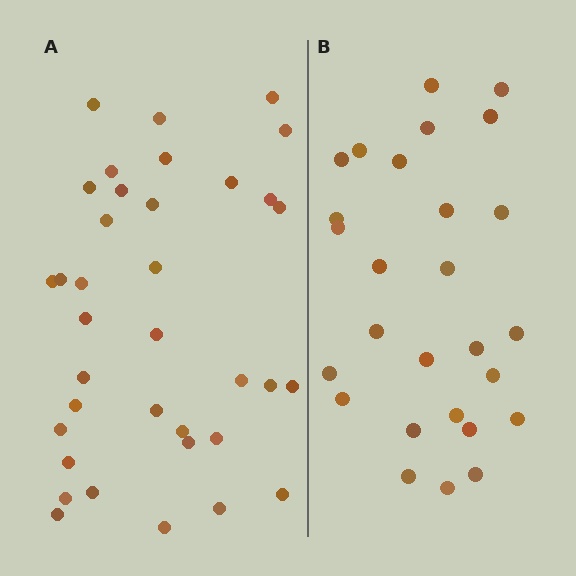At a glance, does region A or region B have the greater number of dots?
Region A (the left region) has more dots.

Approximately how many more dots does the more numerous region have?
Region A has roughly 8 or so more dots than region B.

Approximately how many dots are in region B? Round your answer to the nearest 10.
About 30 dots. (The exact count is 27, which rounds to 30.)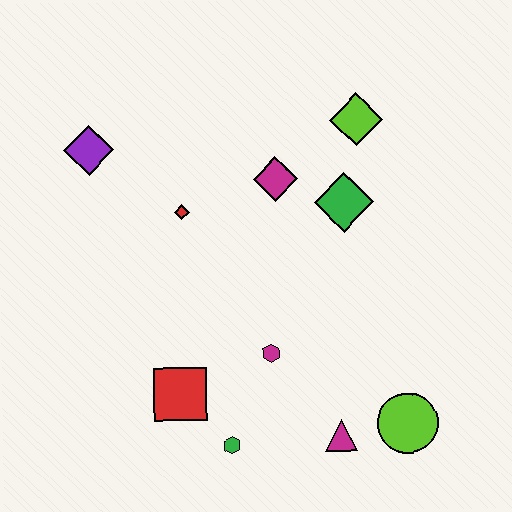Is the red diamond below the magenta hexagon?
No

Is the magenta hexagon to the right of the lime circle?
No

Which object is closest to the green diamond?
The magenta diamond is closest to the green diamond.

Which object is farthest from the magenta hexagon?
The purple diamond is farthest from the magenta hexagon.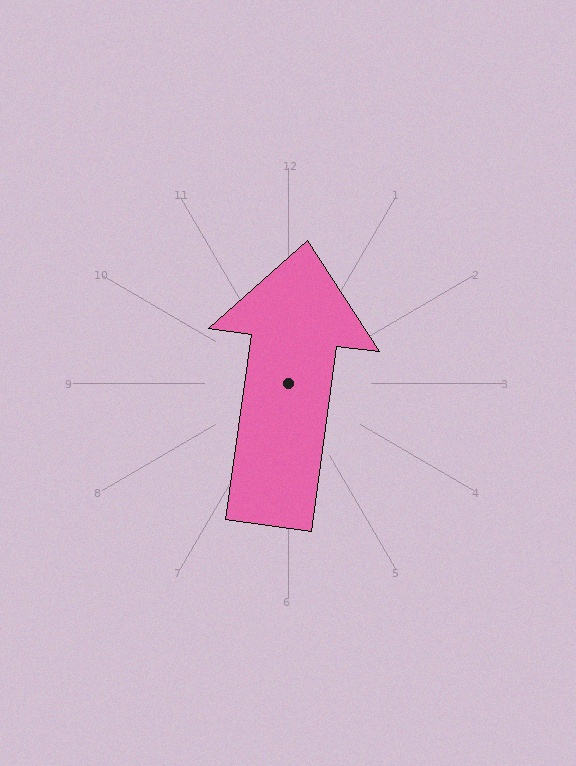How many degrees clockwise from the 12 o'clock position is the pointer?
Approximately 8 degrees.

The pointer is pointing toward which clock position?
Roughly 12 o'clock.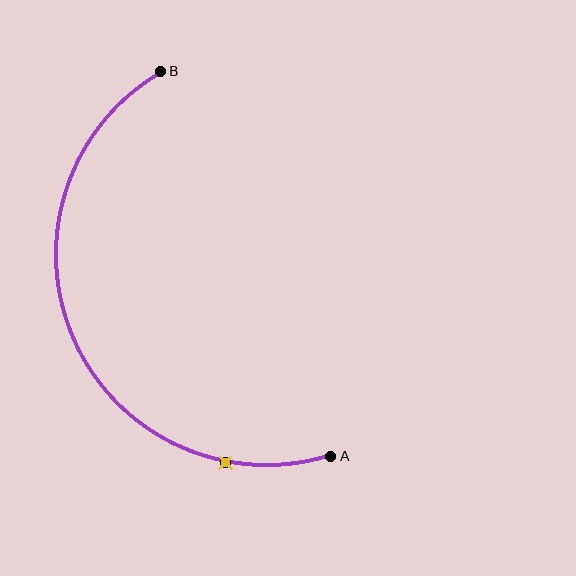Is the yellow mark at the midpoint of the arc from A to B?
No. The yellow mark lies on the arc but is closer to endpoint A. The arc midpoint would be at the point on the curve equidistant along the arc from both A and B.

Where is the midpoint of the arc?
The arc midpoint is the point on the curve farthest from the straight line joining A and B. It sits to the left of that line.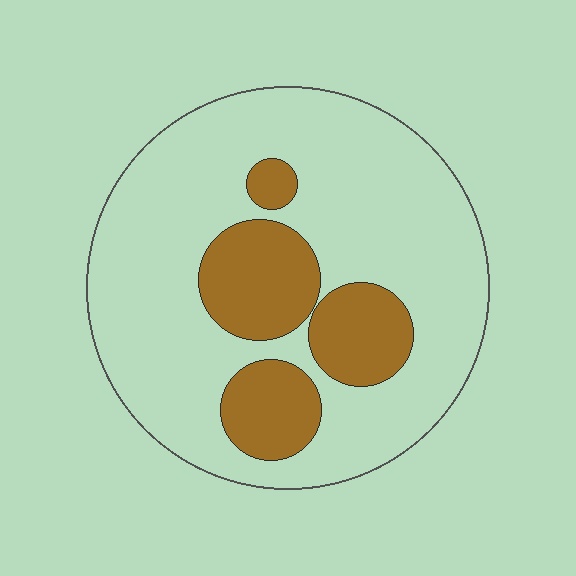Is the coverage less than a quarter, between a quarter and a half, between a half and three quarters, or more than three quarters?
Less than a quarter.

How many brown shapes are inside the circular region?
4.